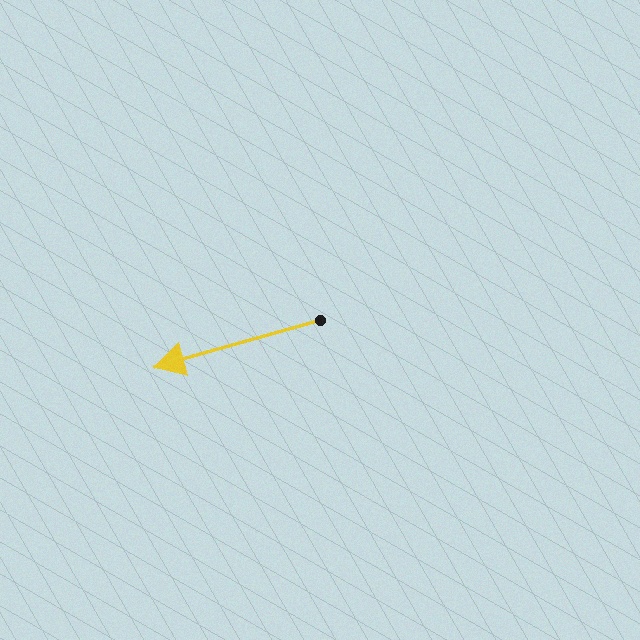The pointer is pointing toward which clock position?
Roughly 8 o'clock.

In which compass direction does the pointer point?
West.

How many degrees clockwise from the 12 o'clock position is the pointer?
Approximately 254 degrees.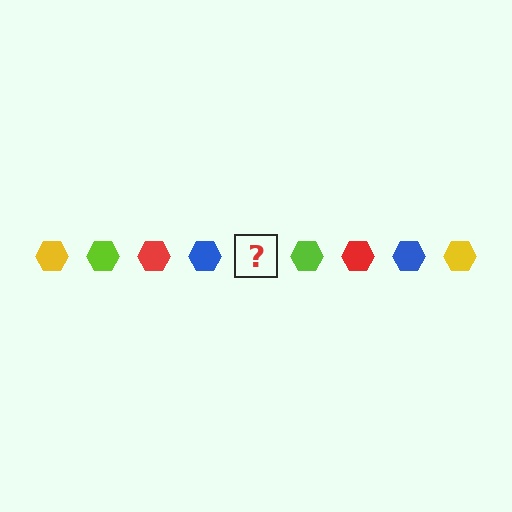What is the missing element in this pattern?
The missing element is a yellow hexagon.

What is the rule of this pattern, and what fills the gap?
The rule is that the pattern cycles through yellow, lime, red, blue hexagons. The gap should be filled with a yellow hexagon.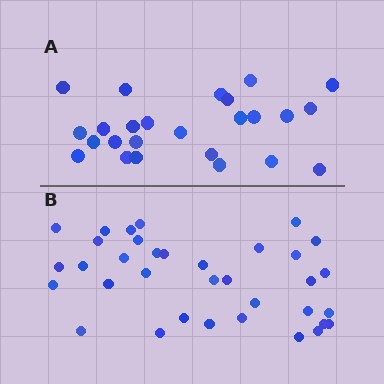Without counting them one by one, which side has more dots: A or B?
Region B (the bottom region) has more dots.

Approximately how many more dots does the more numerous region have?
Region B has roughly 10 or so more dots than region A.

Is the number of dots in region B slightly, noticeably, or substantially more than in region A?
Region B has noticeably more, but not dramatically so. The ratio is roughly 1.4 to 1.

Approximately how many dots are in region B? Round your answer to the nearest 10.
About 40 dots. (The exact count is 35, which rounds to 40.)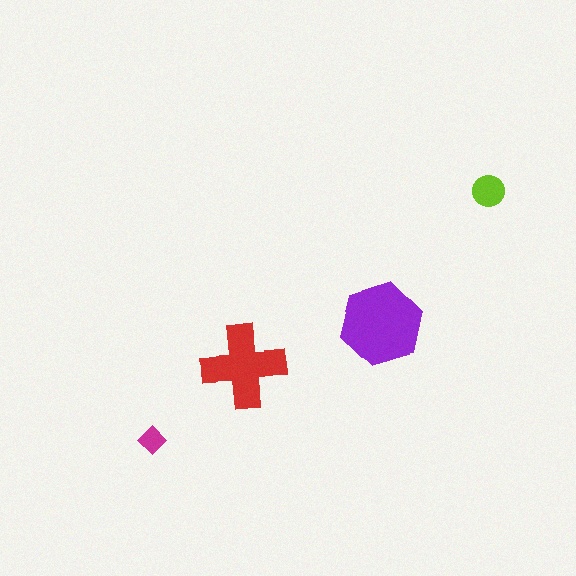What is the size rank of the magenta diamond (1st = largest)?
4th.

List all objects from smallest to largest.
The magenta diamond, the lime circle, the red cross, the purple hexagon.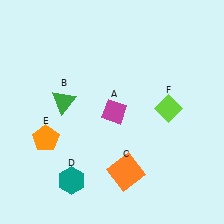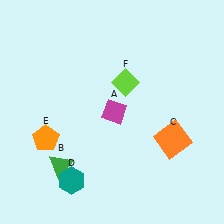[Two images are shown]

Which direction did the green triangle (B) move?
The green triangle (B) moved down.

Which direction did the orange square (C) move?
The orange square (C) moved right.